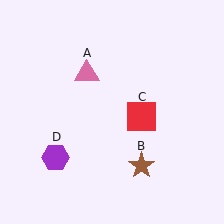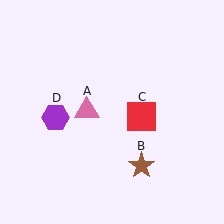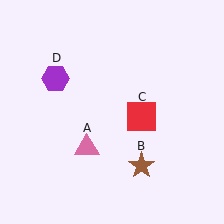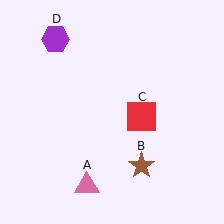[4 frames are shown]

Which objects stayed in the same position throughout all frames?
Brown star (object B) and red square (object C) remained stationary.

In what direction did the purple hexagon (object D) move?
The purple hexagon (object D) moved up.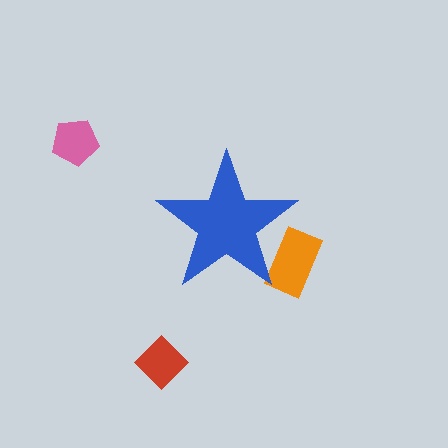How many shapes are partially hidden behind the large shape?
1 shape is partially hidden.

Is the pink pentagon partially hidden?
No, the pink pentagon is fully visible.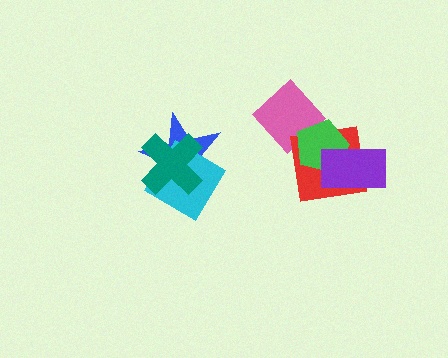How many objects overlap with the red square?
3 objects overlap with the red square.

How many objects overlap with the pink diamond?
2 objects overlap with the pink diamond.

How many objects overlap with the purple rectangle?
2 objects overlap with the purple rectangle.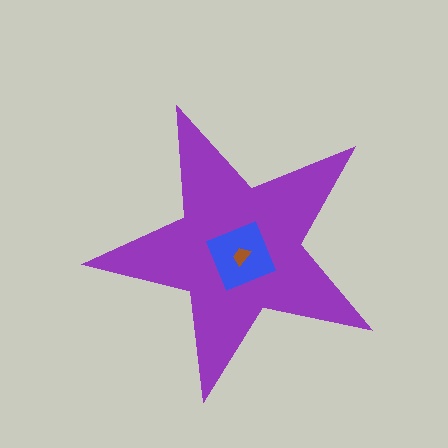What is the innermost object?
The brown trapezoid.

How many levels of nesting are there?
3.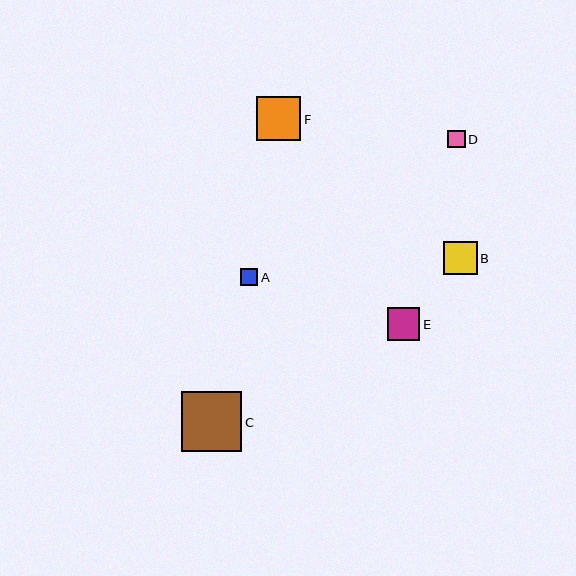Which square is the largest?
Square C is the largest with a size of approximately 60 pixels.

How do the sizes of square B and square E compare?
Square B and square E are approximately the same size.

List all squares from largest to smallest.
From largest to smallest: C, F, B, E, A, D.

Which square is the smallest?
Square D is the smallest with a size of approximately 17 pixels.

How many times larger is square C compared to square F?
Square C is approximately 1.4 times the size of square F.